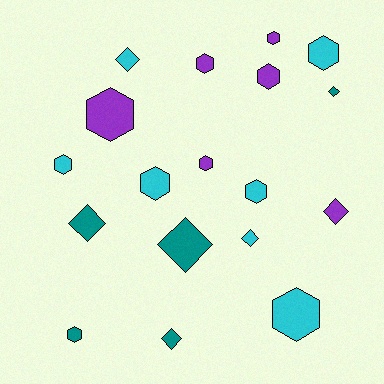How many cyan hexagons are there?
There are 5 cyan hexagons.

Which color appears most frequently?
Cyan, with 7 objects.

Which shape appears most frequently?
Hexagon, with 11 objects.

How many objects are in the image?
There are 18 objects.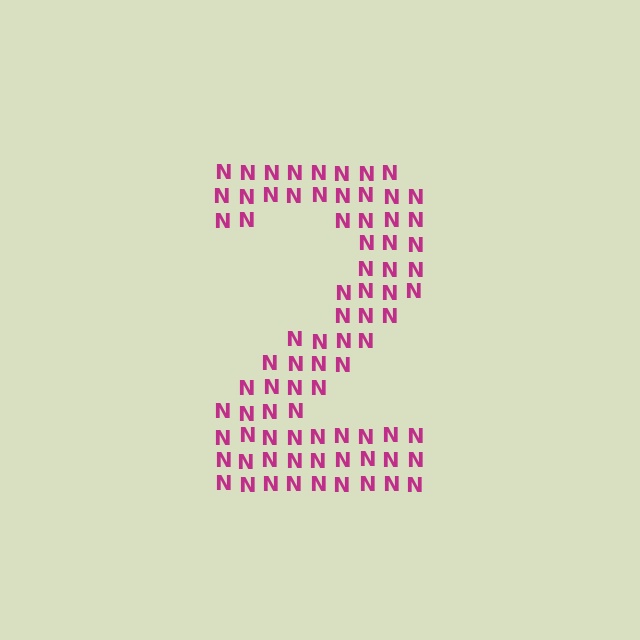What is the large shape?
The large shape is the digit 2.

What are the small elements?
The small elements are letter N's.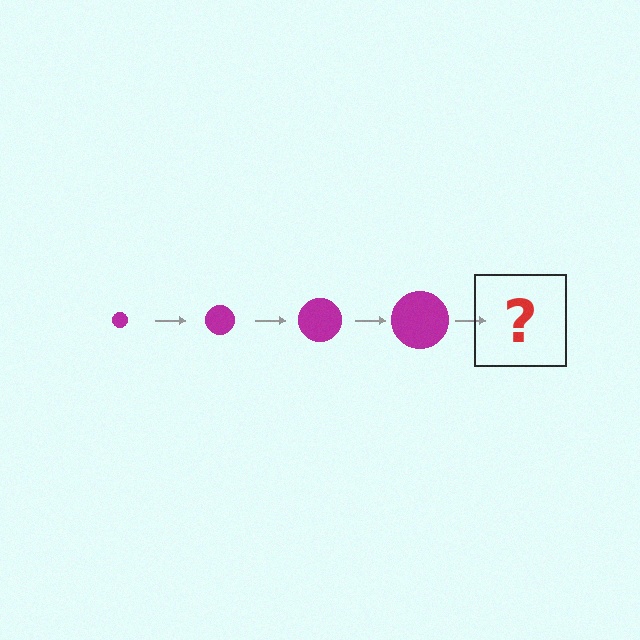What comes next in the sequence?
The next element should be a magenta circle, larger than the previous one.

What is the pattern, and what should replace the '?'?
The pattern is that the circle gets progressively larger each step. The '?' should be a magenta circle, larger than the previous one.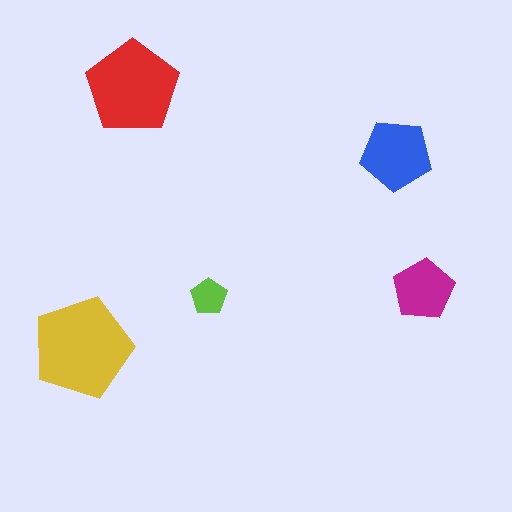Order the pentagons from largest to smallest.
the yellow one, the red one, the blue one, the magenta one, the lime one.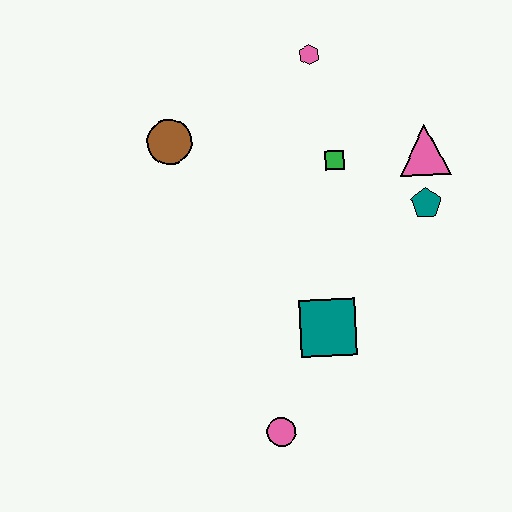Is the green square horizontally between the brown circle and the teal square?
No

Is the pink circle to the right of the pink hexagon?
No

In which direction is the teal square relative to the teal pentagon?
The teal square is below the teal pentagon.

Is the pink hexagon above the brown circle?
Yes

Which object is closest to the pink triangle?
The teal pentagon is closest to the pink triangle.